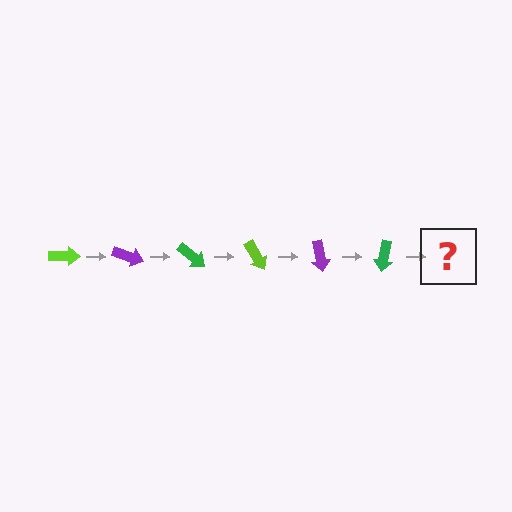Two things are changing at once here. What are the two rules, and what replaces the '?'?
The two rules are that it rotates 20 degrees each step and the color cycles through lime, purple, and green. The '?' should be a lime arrow, rotated 120 degrees from the start.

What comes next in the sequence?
The next element should be a lime arrow, rotated 120 degrees from the start.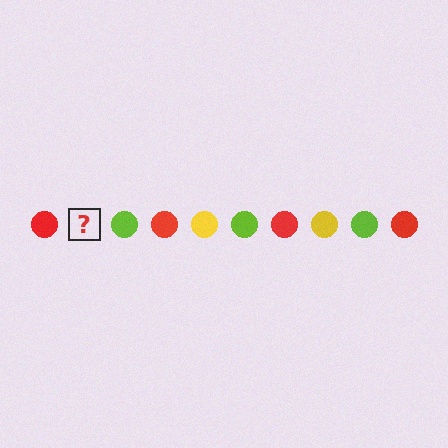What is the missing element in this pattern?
The missing element is a yellow circle.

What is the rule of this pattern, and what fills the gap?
The rule is that the pattern cycles through red, yellow, lime circles. The gap should be filled with a yellow circle.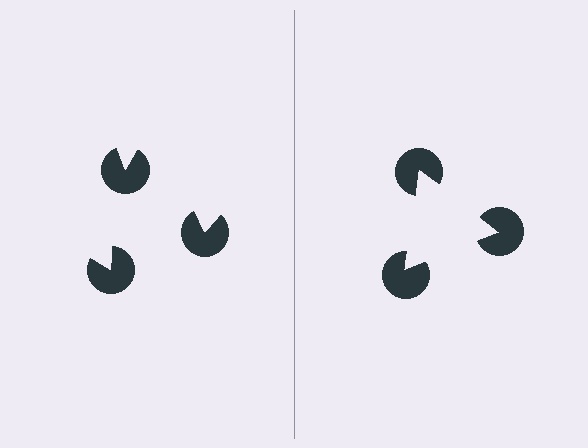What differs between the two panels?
The pac-man discs are positioned identically on both sides; only the wedge orientations differ. On the right they align to a triangle; on the left they are misaligned.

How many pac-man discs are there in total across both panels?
6 — 3 on each side.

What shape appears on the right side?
An illusory triangle.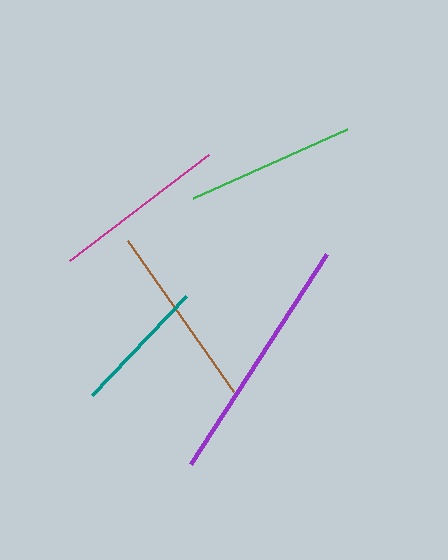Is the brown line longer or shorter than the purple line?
The purple line is longer than the brown line.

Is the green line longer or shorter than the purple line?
The purple line is longer than the green line.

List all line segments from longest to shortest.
From longest to shortest: purple, brown, magenta, green, teal.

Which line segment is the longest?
The purple line is the longest at approximately 250 pixels.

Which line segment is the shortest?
The teal line is the shortest at approximately 137 pixels.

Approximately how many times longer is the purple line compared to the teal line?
The purple line is approximately 1.8 times the length of the teal line.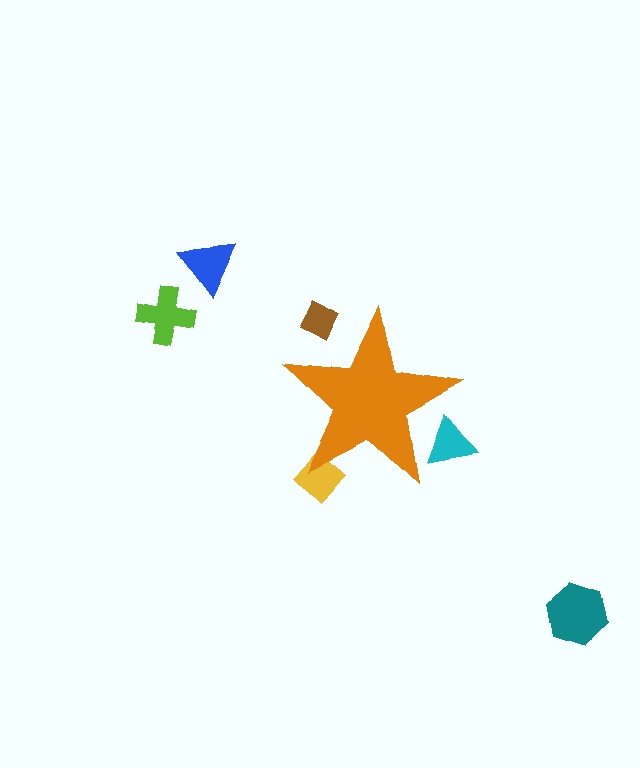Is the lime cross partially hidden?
No, the lime cross is fully visible.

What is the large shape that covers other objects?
An orange star.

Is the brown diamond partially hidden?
Yes, the brown diamond is partially hidden behind the orange star.